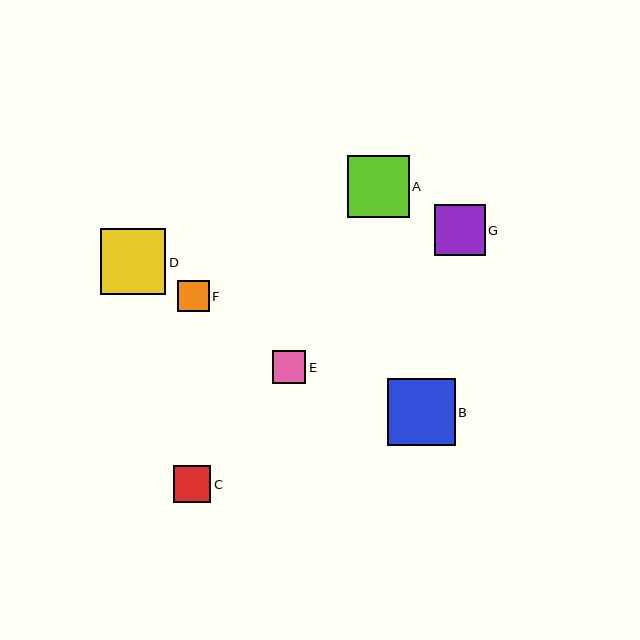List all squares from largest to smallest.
From largest to smallest: B, D, A, G, C, E, F.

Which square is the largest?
Square B is the largest with a size of approximately 67 pixels.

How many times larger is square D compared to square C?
Square D is approximately 1.8 times the size of square C.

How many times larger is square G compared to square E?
Square G is approximately 1.5 times the size of square E.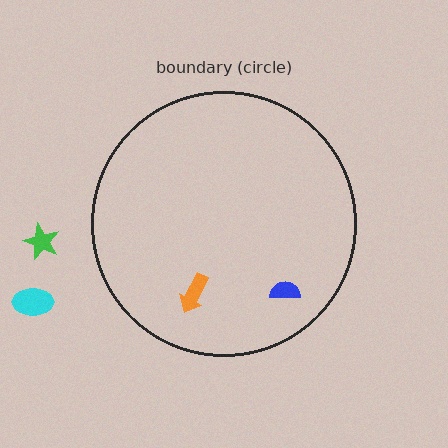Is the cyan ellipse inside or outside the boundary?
Outside.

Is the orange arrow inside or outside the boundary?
Inside.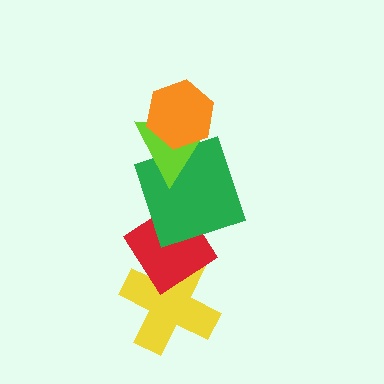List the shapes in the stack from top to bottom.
From top to bottom: the orange hexagon, the lime triangle, the green square, the red diamond, the yellow cross.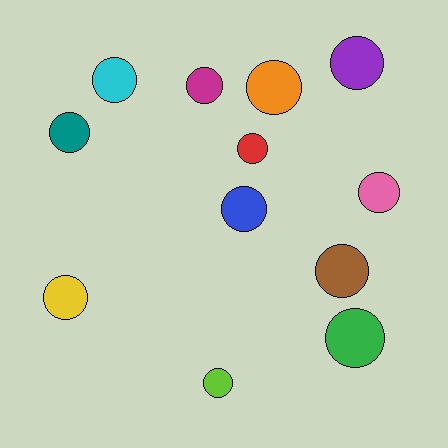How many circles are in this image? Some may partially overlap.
There are 12 circles.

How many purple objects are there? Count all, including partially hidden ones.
There is 1 purple object.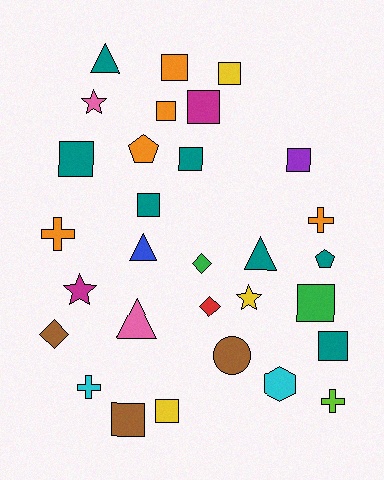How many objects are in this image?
There are 30 objects.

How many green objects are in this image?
There are 2 green objects.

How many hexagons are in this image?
There is 1 hexagon.